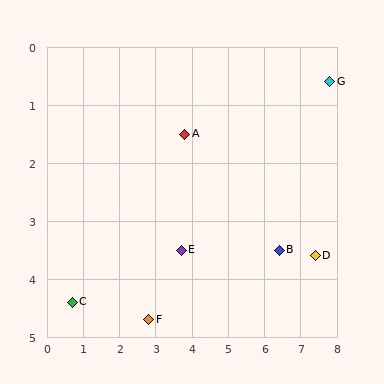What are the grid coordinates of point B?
Point B is at approximately (6.4, 3.5).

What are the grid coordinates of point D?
Point D is at approximately (7.4, 3.6).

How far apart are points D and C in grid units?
Points D and C are about 6.7 grid units apart.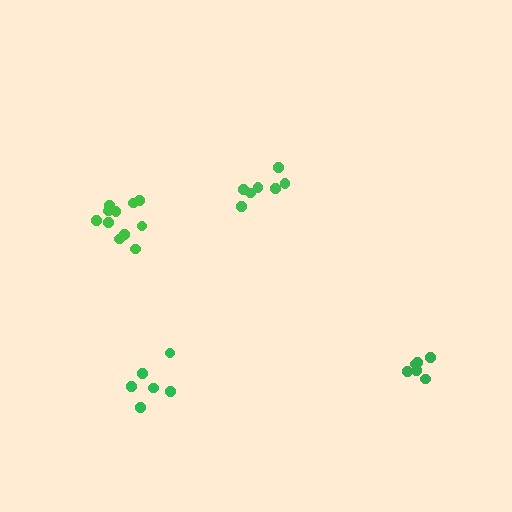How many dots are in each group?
Group 1: 6 dots, Group 2: 6 dots, Group 3: 7 dots, Group 4: 11 dots (30 total).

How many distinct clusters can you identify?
There are 4 distinct clusters.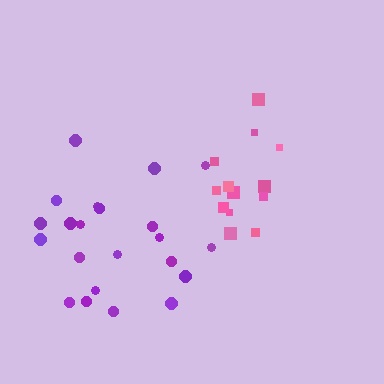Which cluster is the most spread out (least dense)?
Purple.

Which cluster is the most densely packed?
Pink.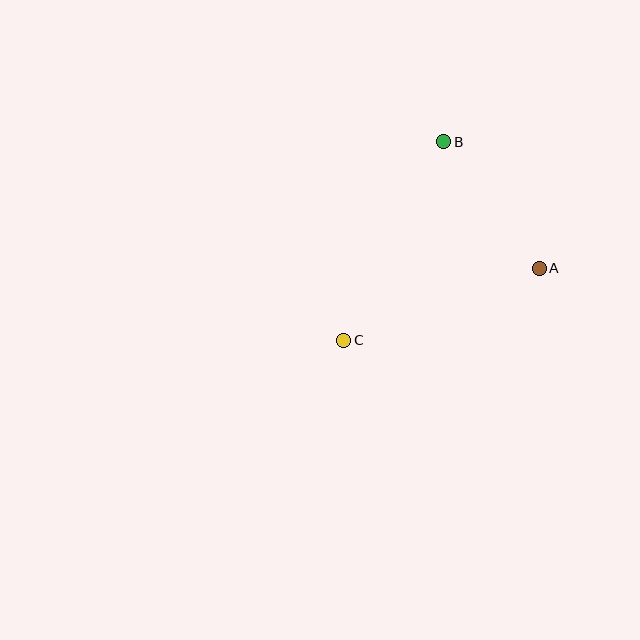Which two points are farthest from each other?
Points B and C are farthest from each other.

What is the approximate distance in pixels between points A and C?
The distance between A and C is approximately 208 pixels.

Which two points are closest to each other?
Points A and B are closest to each other.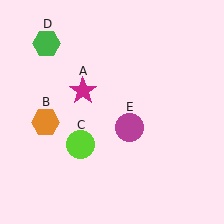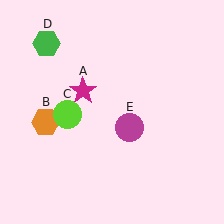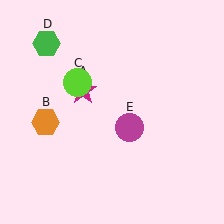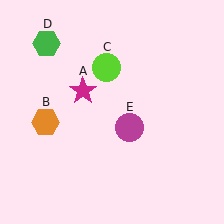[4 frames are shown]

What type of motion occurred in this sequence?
The lime circle (object C) rotated clockwise around the center of the scene.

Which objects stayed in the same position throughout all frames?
Magenta star (object A) and orange hexagon (object B) and green hexagon (object D) and magenta circle (object E) remained stationary.